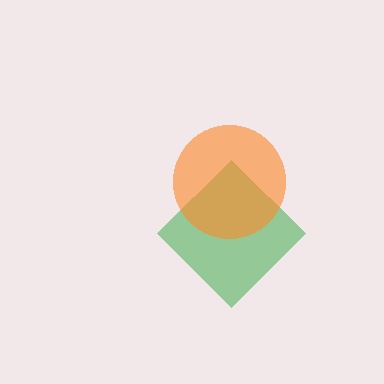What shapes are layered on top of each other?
The layered shapes are: a green diamond, an orange circle.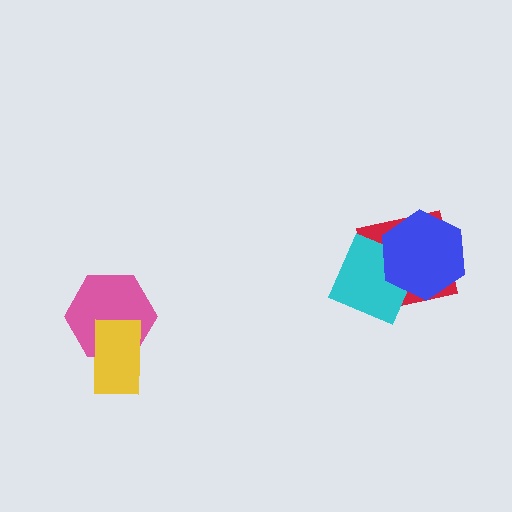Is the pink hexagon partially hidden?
Yes, it is partially covered by another shape.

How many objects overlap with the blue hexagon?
2 objects overlap with the blue hexagon.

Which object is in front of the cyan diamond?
The blue hexagon is in front of the cyan diamond.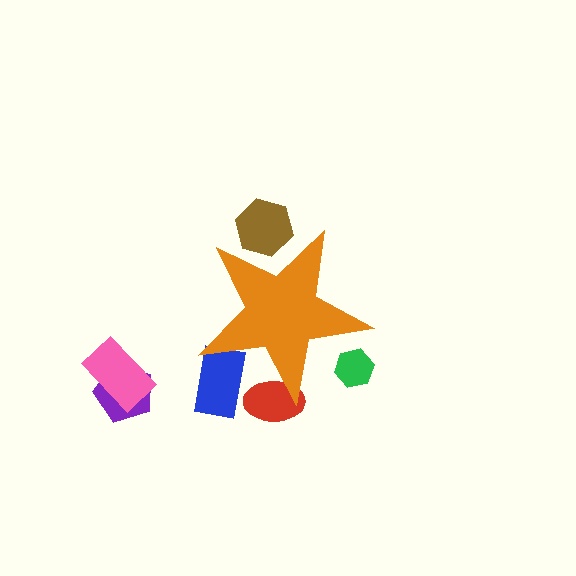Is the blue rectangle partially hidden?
Yes, the blue rectangle is partially hidden behind the orange star.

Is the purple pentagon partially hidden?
No, the purple pentagon is fully visible.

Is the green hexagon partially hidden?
Yes, the green hexagon is partially hidden behind the orange star.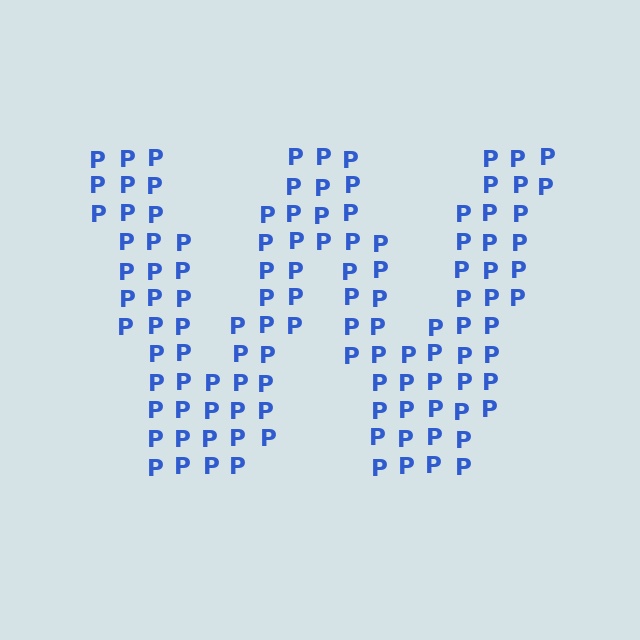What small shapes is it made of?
It is made of small letter P's.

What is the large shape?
The large shape is the letter W.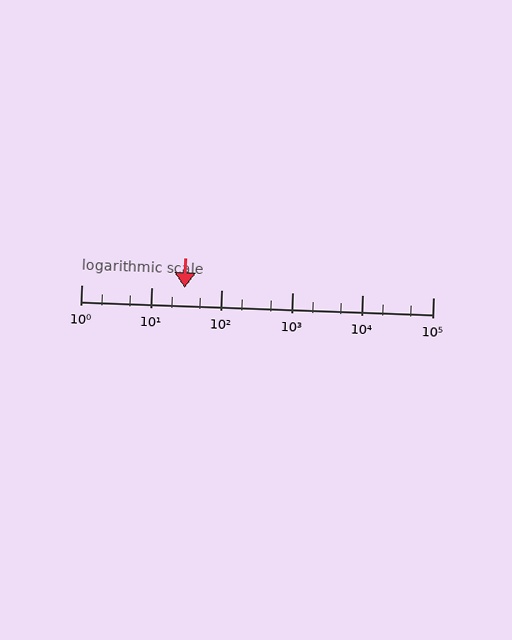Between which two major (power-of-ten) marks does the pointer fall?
The pointer is between 10 and 100.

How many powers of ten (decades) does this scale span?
The scale spans 5 decades, from 1 to 100000.